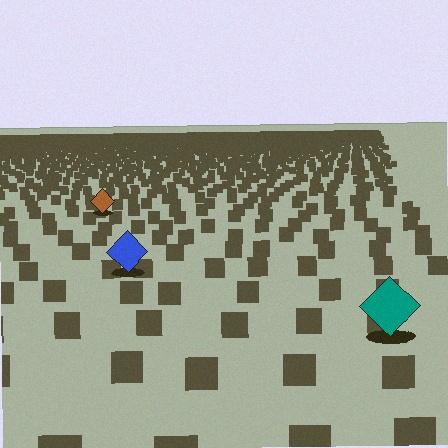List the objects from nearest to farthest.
From nearest to farthest: the teal diamond, the blue diamond, the brown diamond.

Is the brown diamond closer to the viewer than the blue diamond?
No. The blue diamond is closer — you can tell from the texture gradient: the ground texture is coarser near it.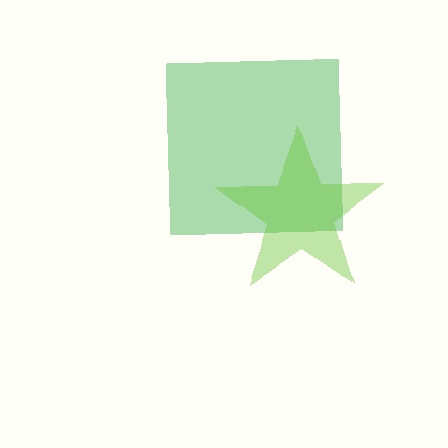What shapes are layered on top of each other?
The layered shapes are: a green square, a lime star.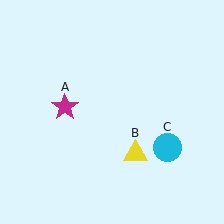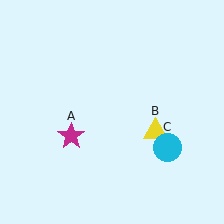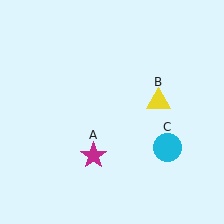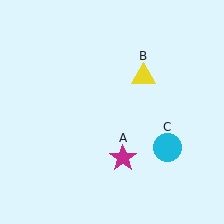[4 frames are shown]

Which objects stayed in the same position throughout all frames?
Cyan circle (object C) remained stationary.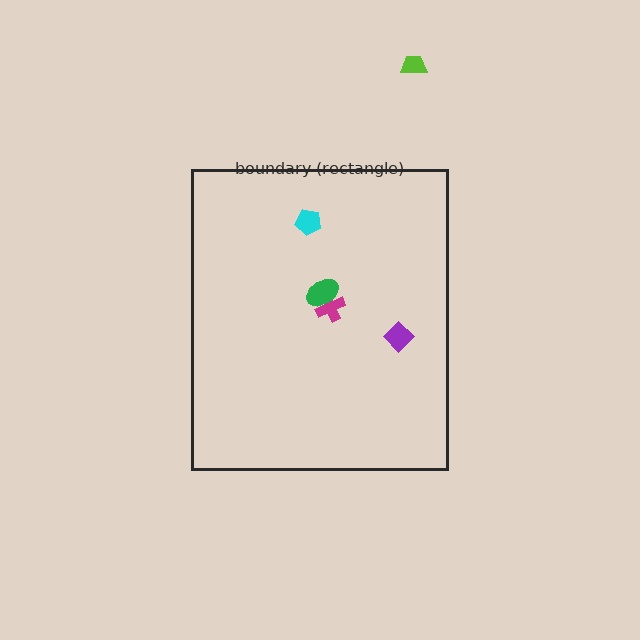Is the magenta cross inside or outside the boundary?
Inside.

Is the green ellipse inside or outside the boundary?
Inside.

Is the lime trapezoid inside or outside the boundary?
Outside.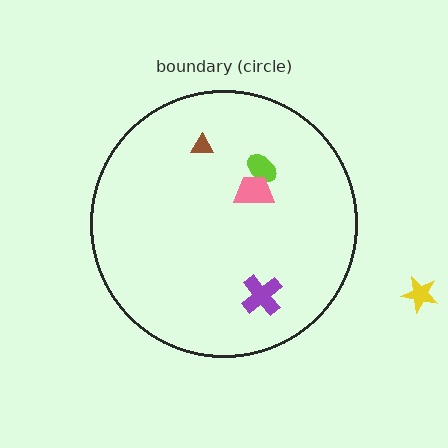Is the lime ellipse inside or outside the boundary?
Inside.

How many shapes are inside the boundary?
4 inside, 1 outside.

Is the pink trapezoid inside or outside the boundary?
Inside.